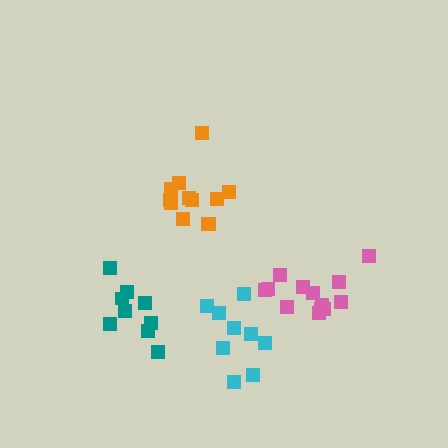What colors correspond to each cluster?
The clusters are colored: pink, cyan, orange, teal.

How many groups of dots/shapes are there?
There are 4 groups.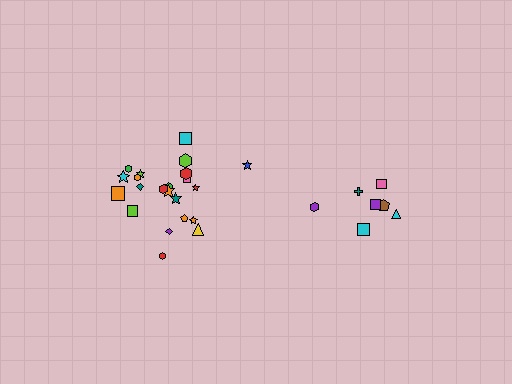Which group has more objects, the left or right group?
The left group.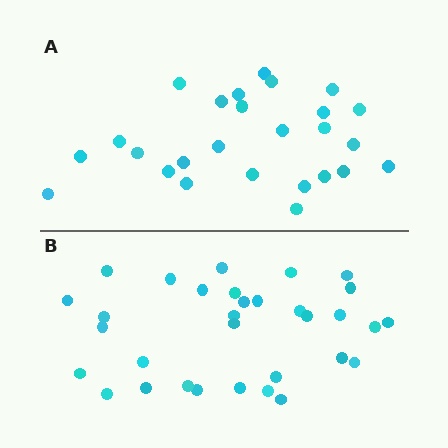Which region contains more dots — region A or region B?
Region B (the bottom region) has more dots.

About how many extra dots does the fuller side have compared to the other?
Region B has about 6 more dots than region A.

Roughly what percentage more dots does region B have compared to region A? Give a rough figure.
About 25% more.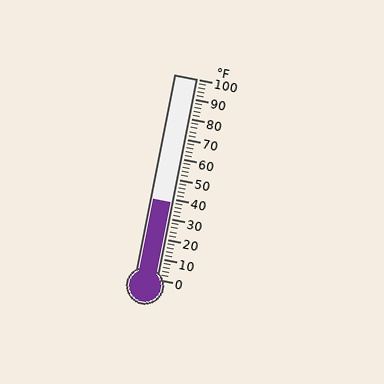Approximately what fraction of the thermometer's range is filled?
The thermometer is filled to approximately 40% of its range.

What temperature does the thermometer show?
The thermometer shows approximately 38°F.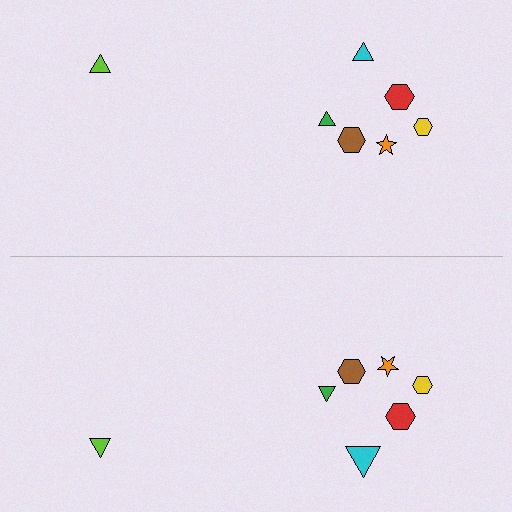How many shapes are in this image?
There are 14 shapes in this image.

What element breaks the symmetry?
The cyan triangle on the bottom side has a different size than its mirror counterpart.